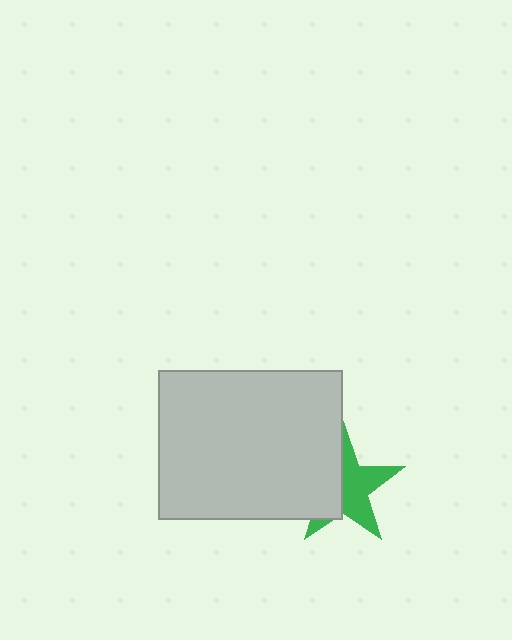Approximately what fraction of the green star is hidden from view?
Roughly 46% of the green star is hidden behind the light gray rectangle.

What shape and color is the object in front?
The object in front is a light gray rectangle.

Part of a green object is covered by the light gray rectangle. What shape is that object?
It is a star.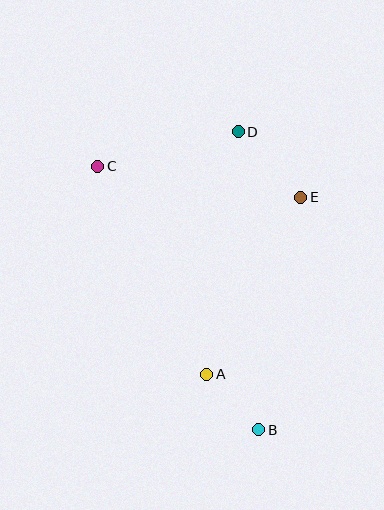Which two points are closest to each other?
Points A and B are closest to each other.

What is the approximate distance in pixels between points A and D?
The distance between A and D is approximately 245 pixels.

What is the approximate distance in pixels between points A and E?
The distance between A and E is approximately 200 pixels.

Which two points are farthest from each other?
Points B and C are farthest from each other.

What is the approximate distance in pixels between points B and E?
The distance between B and E is approximately 236 pixels.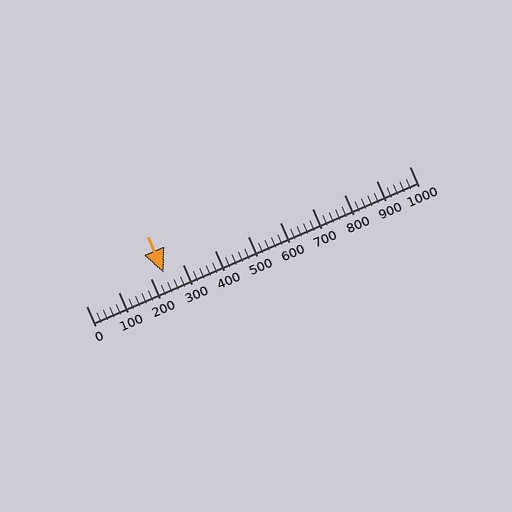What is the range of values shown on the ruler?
The ruler shows values from 0 to 1000.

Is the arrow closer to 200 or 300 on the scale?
The arrow is closer to 200.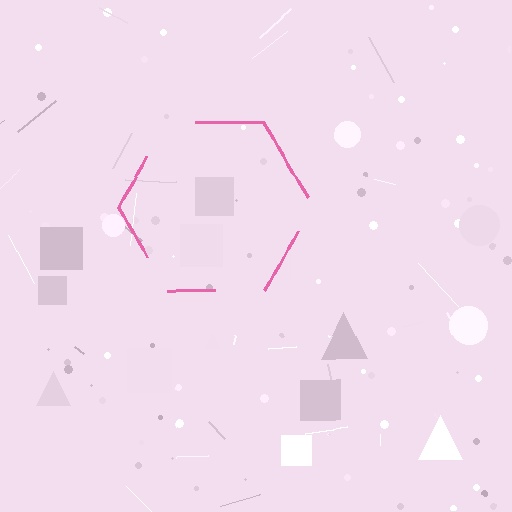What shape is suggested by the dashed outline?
The dashed outline suggests a hexagon.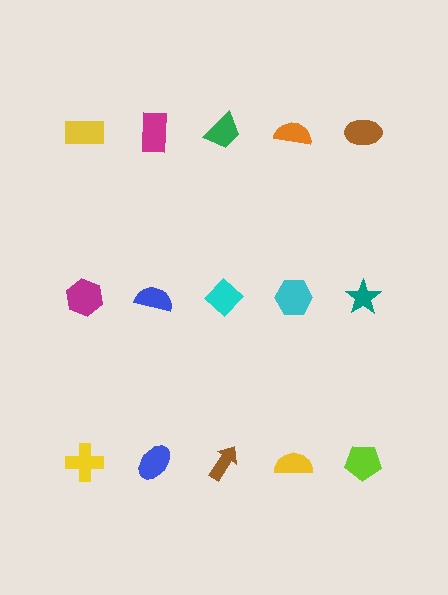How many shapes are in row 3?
5 shapes.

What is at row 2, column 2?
A blue semicircle.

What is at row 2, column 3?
A cyan diamond.